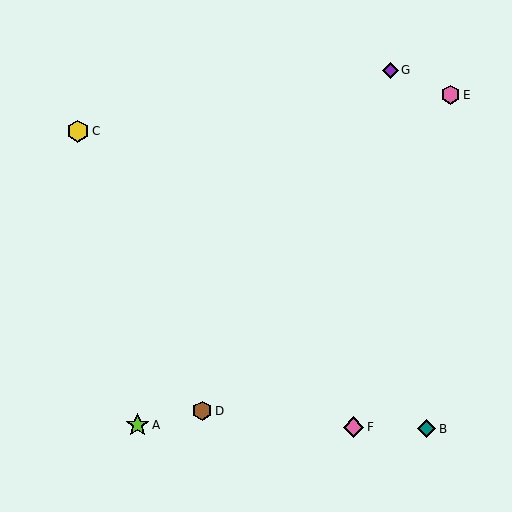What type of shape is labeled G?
Shape G is a purple diamond.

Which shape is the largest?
The lime star (labeled A) is the largest.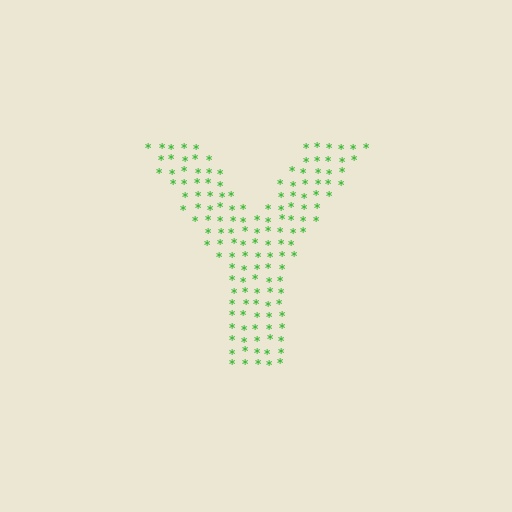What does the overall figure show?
The overall figure shows the letter Y.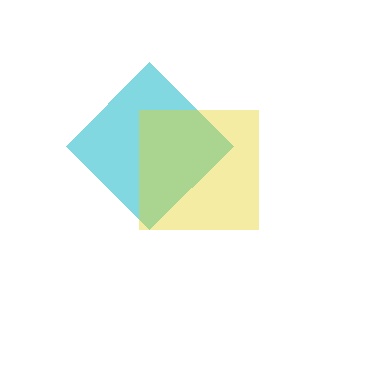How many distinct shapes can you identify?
There are 2 distinct shapes: a cyan diamond, a yellow square.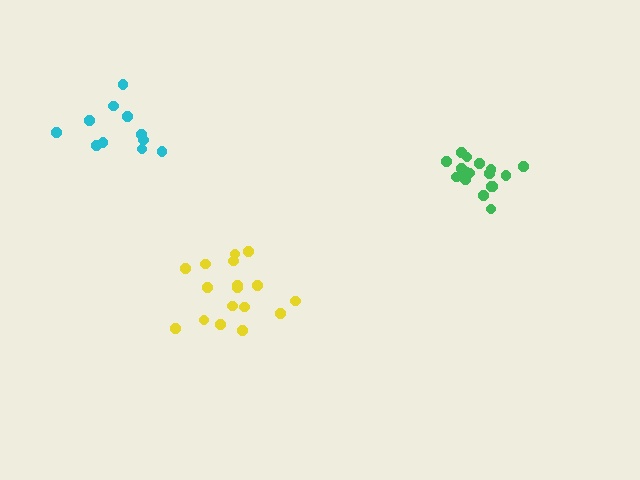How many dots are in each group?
Group 1: 17 dots, Group 2: 11 dots, Group 3: 17 dots (45 total).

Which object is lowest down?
The yellow cluster is bottommost.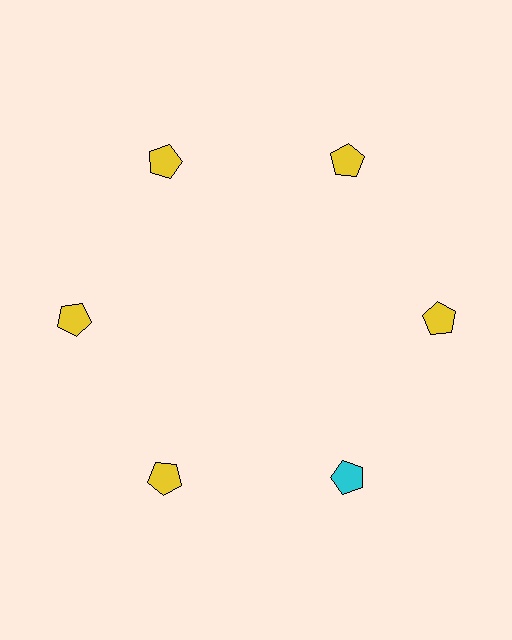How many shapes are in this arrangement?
There are 6 shapes arranged in a ring pattern.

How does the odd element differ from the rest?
It has a different color: cyan instead of yellow.